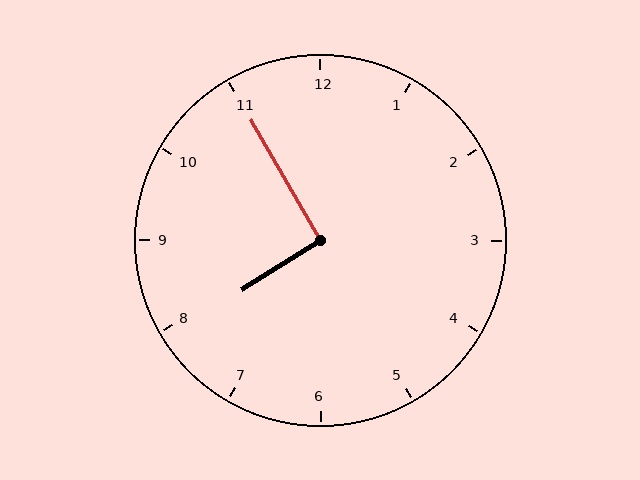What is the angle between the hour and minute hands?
Approximately 92 degrees.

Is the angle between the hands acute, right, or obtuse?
It is right.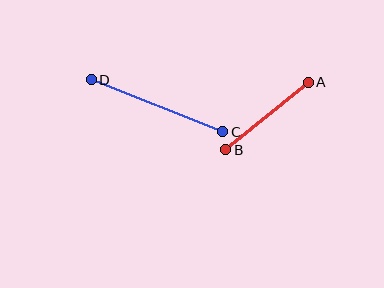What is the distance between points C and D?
The distance is approximately 142 pixels.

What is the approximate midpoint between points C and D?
The midpoint is at approximately (157, 106) pixels.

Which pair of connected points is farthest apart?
Points C and D are farthest apart.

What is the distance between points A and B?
The distance is approximately 106 pixels.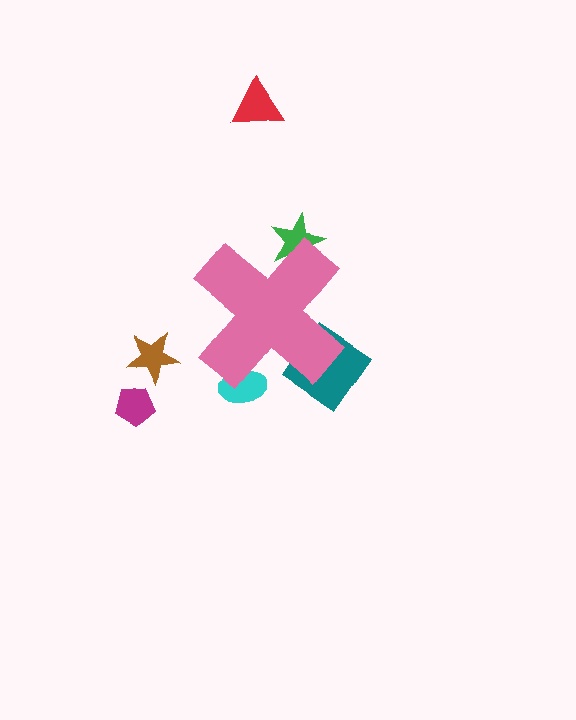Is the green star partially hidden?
Yes, the green star is partially hidden behind the pink cross.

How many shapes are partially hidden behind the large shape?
3 shapes are partially hidden.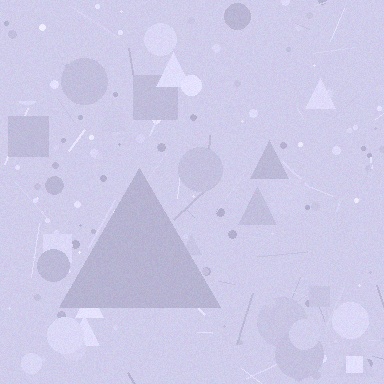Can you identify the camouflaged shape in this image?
The camouflaged shape is a triangle.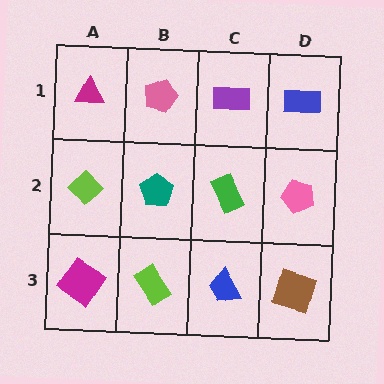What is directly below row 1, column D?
A pink pentagon.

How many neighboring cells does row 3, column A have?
2.